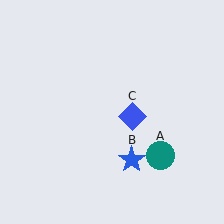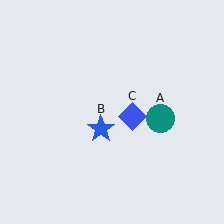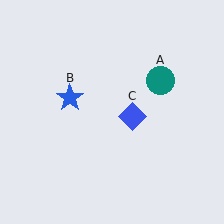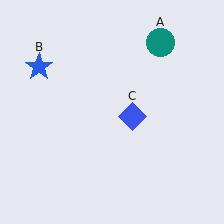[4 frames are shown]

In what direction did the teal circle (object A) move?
The teal circle (object A) moved up.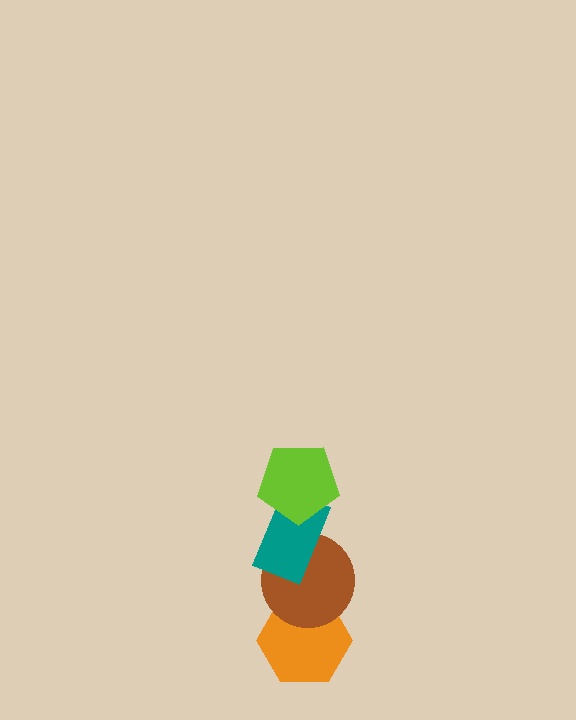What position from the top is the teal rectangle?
The teal rectangle is 2nd from the top.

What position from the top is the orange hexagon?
The orange hexagon is 4th from the top.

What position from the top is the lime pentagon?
The lime pentagon is 1st from the top.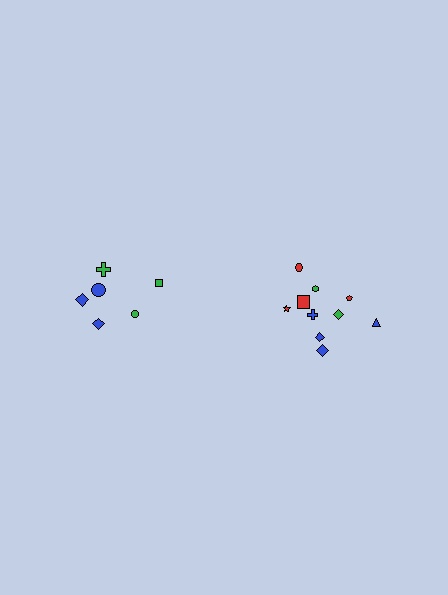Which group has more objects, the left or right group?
The right group.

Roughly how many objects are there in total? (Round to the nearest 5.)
Roughly 15 objects in total.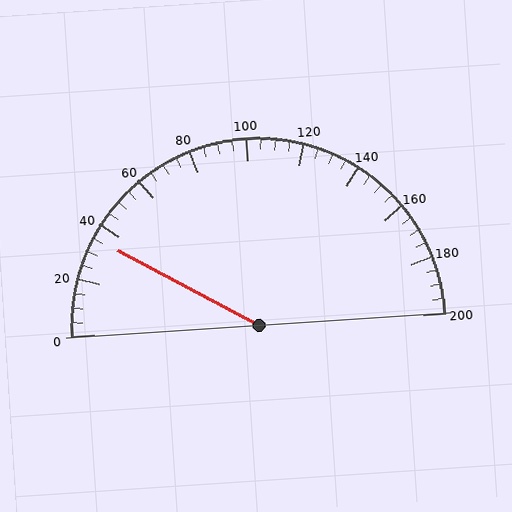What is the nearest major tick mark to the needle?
The nearest major tick mark is 40.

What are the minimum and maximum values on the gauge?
The gauge ranges from 0 to 200.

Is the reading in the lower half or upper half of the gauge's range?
The reading is in the lower half of the range (0 to 200).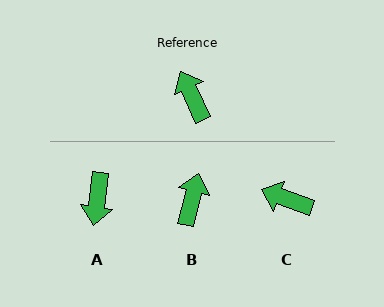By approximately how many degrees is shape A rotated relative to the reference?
Approximately 148 degrees counter-clockwise.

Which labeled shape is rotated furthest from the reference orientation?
A, about 148 degrees away.